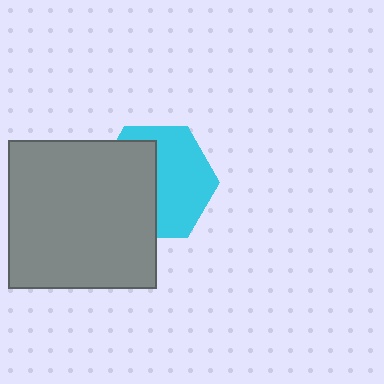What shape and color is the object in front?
The object in front is a gray square.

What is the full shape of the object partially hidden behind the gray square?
The partially hidden object is a cyan hexagon.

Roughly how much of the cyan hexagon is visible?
About half of it is visible (roughly 53%).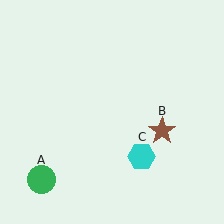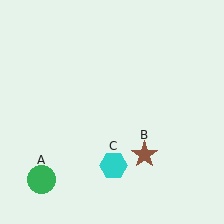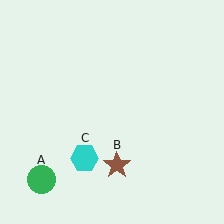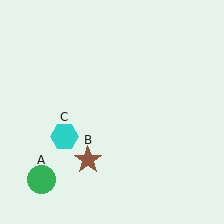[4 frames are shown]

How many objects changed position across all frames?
2 objects changed position: brown star (object B), cyan hexagon (object C).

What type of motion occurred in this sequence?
The brown star (object B), cyan hexagon (object C) rotated clockwise around the center of the scene.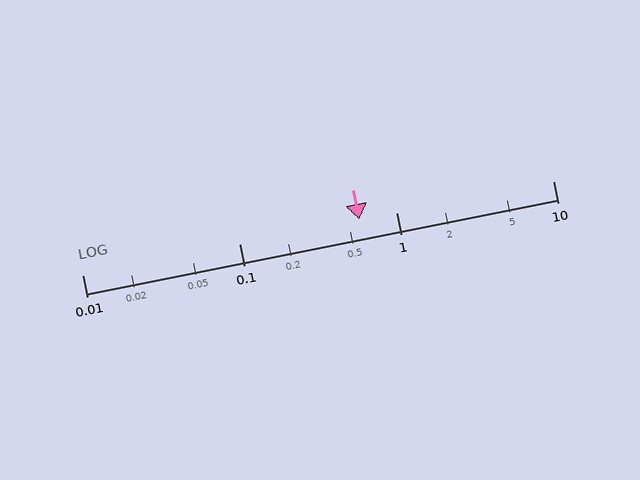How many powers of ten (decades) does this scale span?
The scale spans 3 decades, from 0.01 to 10.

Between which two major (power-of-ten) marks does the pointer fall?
The pointer is between 0.1 and 1.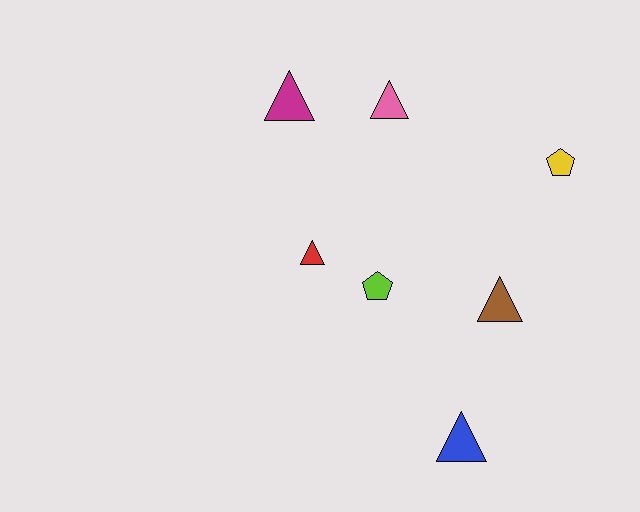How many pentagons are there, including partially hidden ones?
There are 2 pentagons.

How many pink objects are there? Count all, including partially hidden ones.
There is 1 pink object.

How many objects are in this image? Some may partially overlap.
There are 7 objects.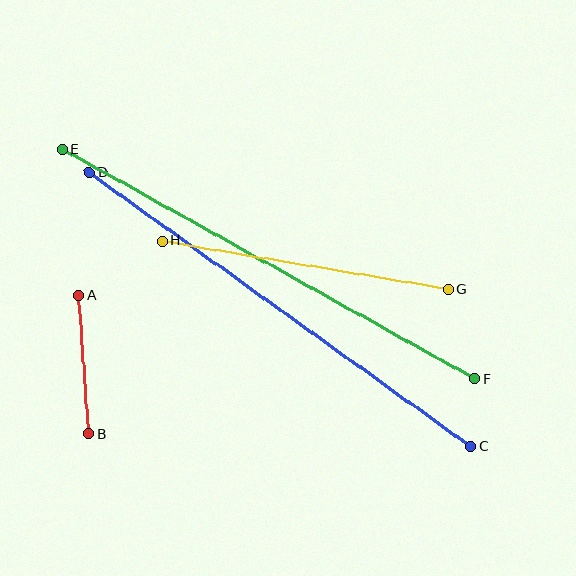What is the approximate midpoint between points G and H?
The midpoint is at approximately (305, 265) pixels.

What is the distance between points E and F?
The distance is approximately 472 pixels.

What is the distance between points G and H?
The distance is approximately 290 pixels.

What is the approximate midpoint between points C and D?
The midpoint is at approximately (280, 310) pixels.